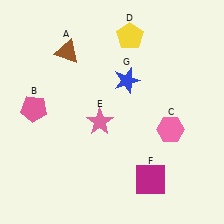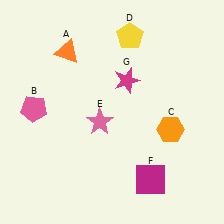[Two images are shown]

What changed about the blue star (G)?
In Image 1, G is blue. In Image 2, it changed to magenta.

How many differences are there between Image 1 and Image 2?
There are 3 differences between the two images.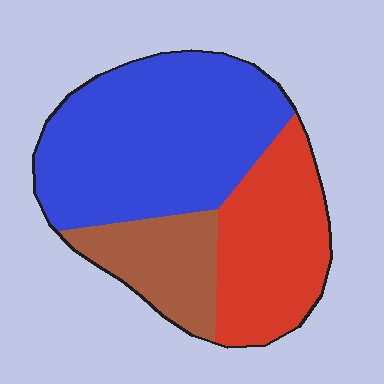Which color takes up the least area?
Brown, at roughly 20%.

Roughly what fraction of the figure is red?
Red takes up between a sixth and a third of the figure.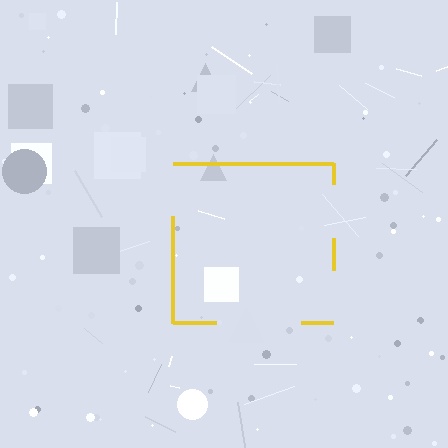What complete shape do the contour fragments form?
The contour fragments form a square.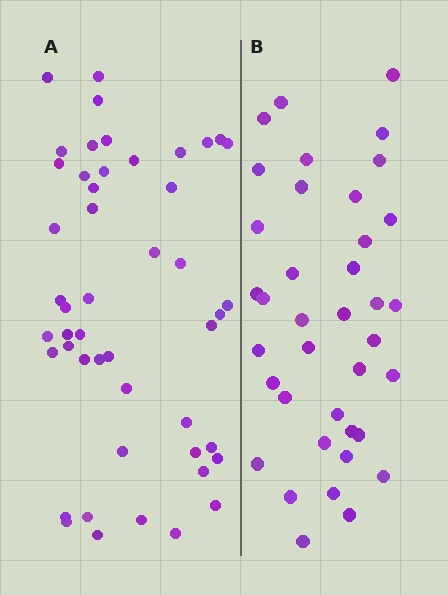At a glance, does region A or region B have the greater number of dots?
Region A (the left region) has more dots.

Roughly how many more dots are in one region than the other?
Region A has roughly 10 or so more dots than region B.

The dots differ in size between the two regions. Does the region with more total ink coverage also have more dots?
No. Region B has more total ink coverage because its dots are larger, but region A actually contains more individual dots. Total area can be misleading — the number of items is what matters here.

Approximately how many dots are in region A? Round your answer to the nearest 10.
About 50 dots. (The exact count is 48, which rounds to 50.)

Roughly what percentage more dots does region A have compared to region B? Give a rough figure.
About 25% more.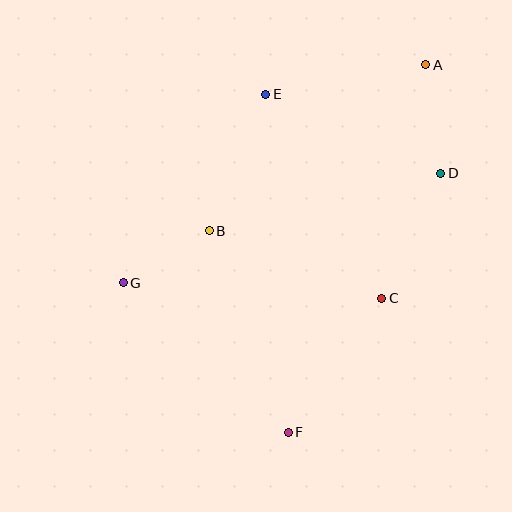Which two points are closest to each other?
Points B and G are closest to each other.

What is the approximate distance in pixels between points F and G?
The distance between F and G is approximately 223 pixels.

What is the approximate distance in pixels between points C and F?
The distance between C and F is approximately 163 pixels.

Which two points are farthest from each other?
Points A and F are farthest from each other.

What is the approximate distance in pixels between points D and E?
The distance between D and E is approximately 192 pixels.